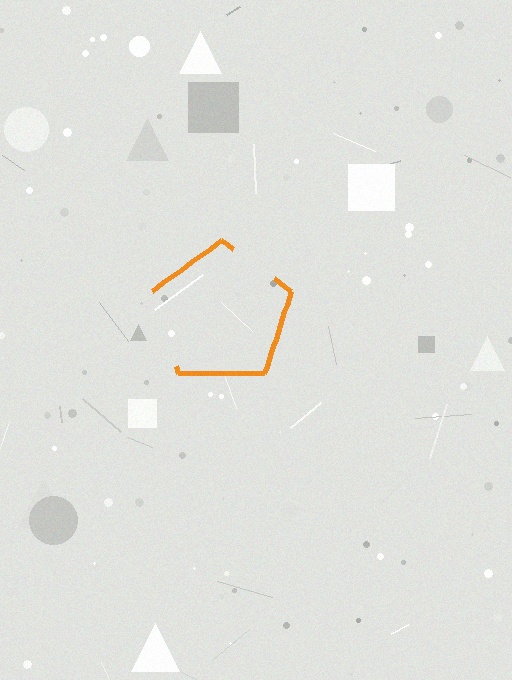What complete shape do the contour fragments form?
The contour fragments form a pentagon.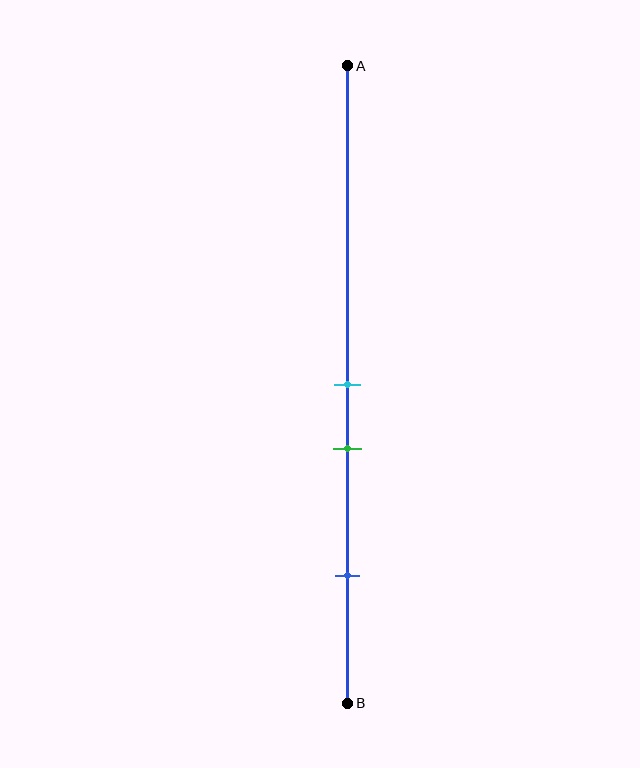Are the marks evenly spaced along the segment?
No, the marks are not evenly spaced.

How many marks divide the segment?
There are 3 marks dividing the segment.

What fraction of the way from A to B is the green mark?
The green mark is approximately 60% (0.6) of the way from A to B.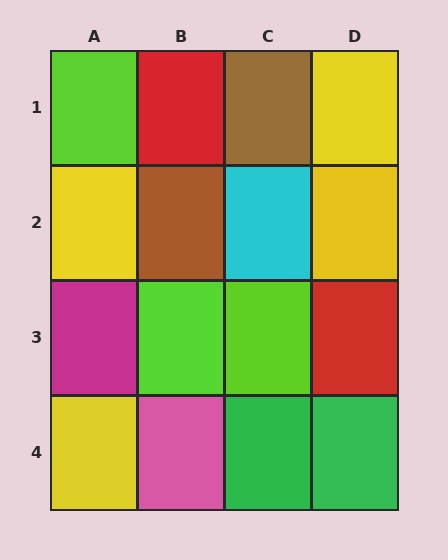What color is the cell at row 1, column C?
Brown.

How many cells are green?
2 cells are green.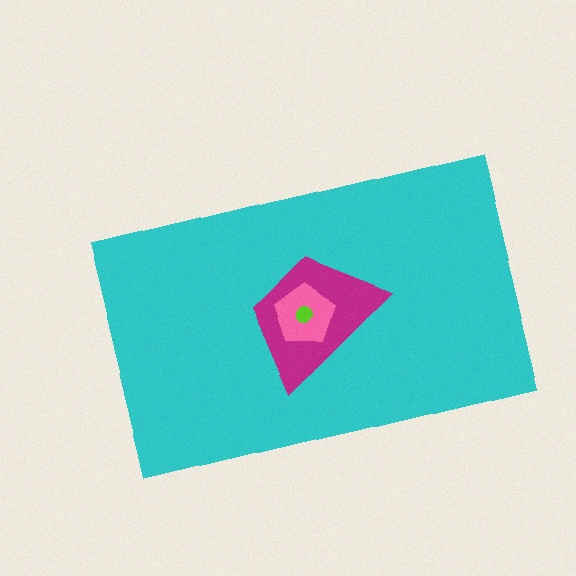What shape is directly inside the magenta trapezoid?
The pink pentagon.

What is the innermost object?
The lime circle.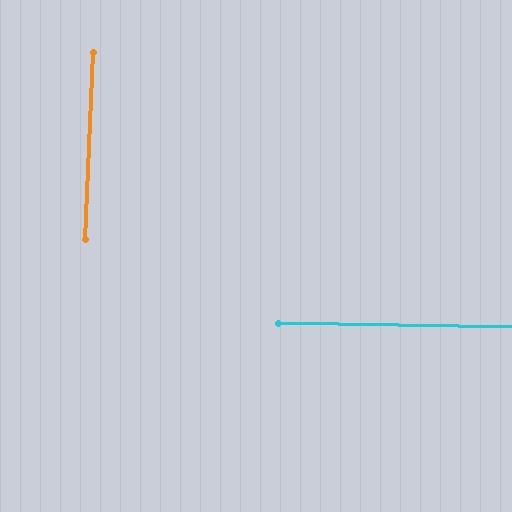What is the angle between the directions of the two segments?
Approximately 88 degrees.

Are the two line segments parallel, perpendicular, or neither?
Perpendicular — they meet at approximately 88°.